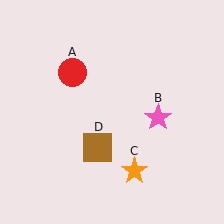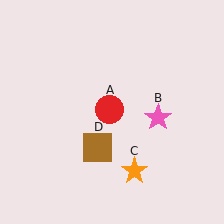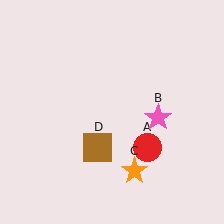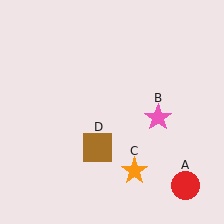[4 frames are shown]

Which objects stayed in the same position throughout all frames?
Pink star (object B) and orange star (object C) and brown square (object D) remained stationary.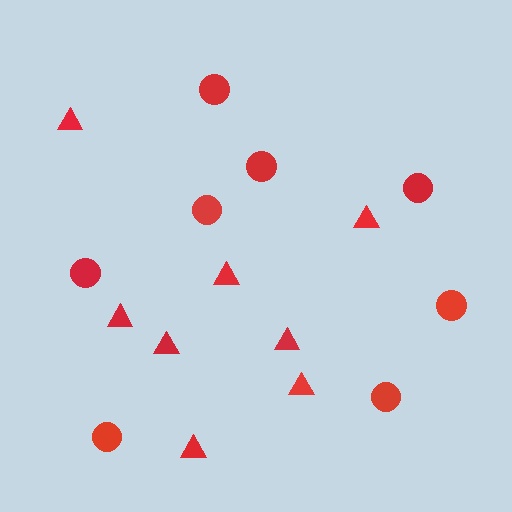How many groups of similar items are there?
There are 2 groups: one group of circles (8) and one group of triangles (8).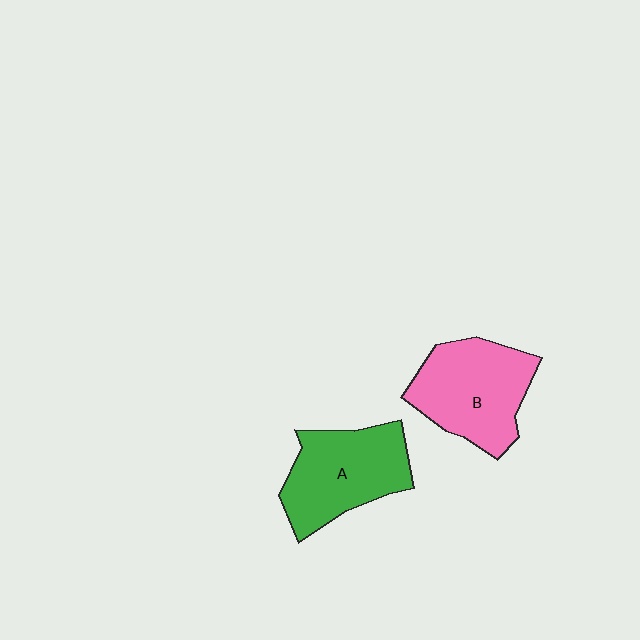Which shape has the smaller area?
Shape A (green).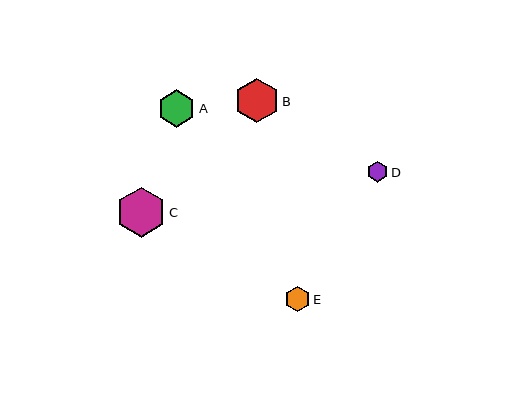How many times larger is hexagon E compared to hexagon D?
Hexagon E is approximately 1.2 times the size of hexagon D.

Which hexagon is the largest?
Hexagon C is the largest with a size of approximately 50 pixels.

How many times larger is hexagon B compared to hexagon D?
Hexagon B is approximately 2.1 times the size of hexagon D.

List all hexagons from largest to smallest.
From largest to smallest: C, B, A, E, D.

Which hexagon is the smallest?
Hexagon D is the smallest with a size of approximately 21 pixels.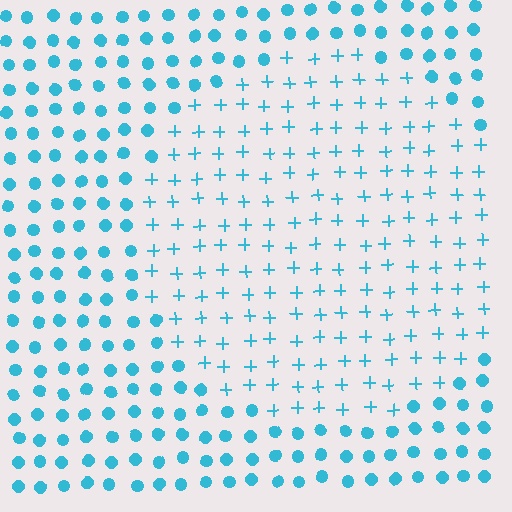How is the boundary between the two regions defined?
The boundary is defined by a change in element shape: plus signs inside vs. circles outside. All elements share the same color and spacing.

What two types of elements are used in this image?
The image uses plus signs inside the circle region and circles outside it.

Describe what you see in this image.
The image is filled with small cyan elements arranged in a uniform grid. A circle-shaped region contains plus signs, while the surrounding area contains circles. The boundary is defined purely by the change in element shape.